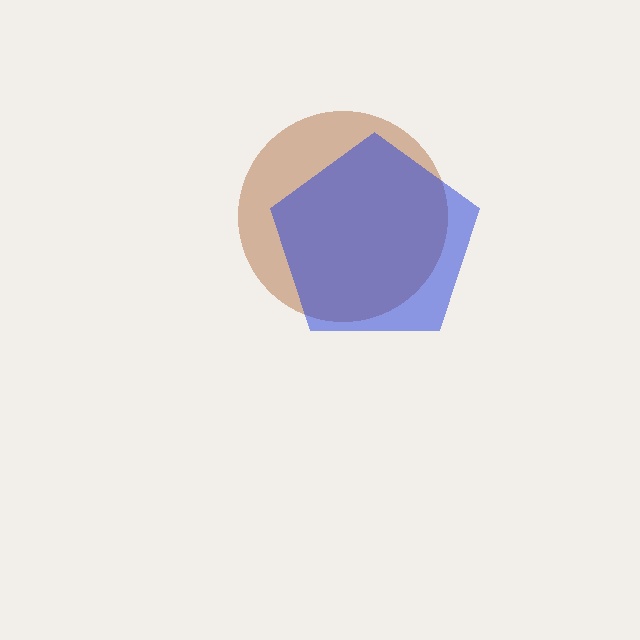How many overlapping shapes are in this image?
There are 2 overlapping shapes in the image.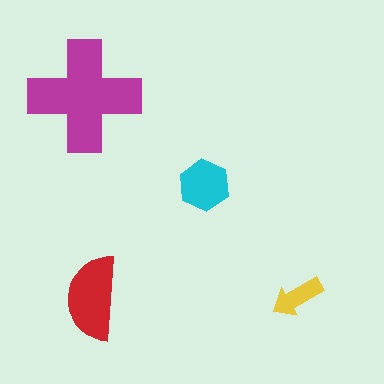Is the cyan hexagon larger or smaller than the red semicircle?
Smaller.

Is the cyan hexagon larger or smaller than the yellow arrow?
Larger.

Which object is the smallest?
The yellow arrow.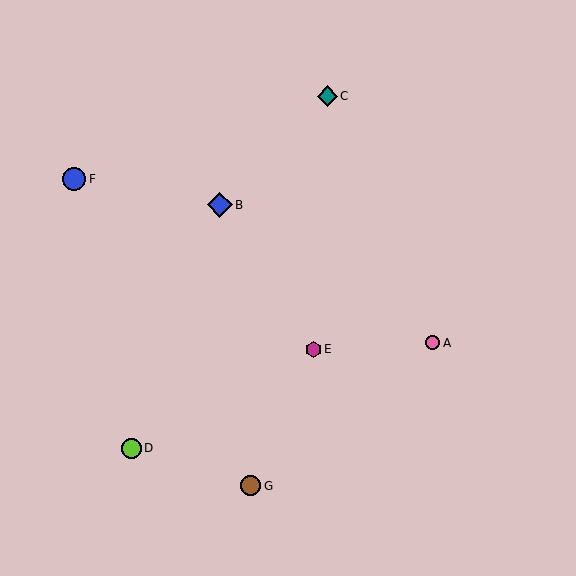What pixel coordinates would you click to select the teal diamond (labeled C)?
Click at (327, 96) to select the teal diamond C.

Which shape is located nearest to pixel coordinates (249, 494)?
The brown circle (labeled G) at (251, 486) is nearest to that location.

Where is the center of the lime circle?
The center of the lime circle is at (131, 448).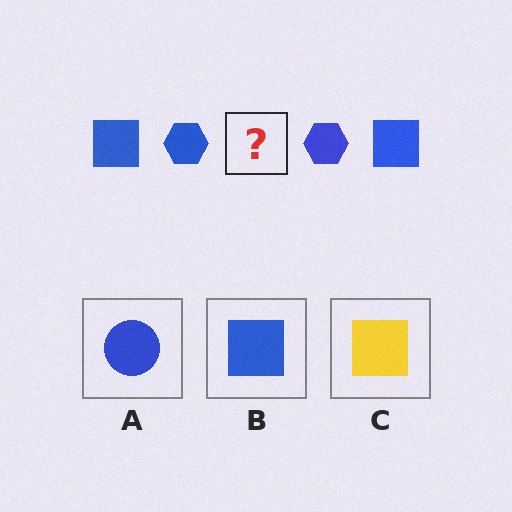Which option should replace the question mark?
Option B.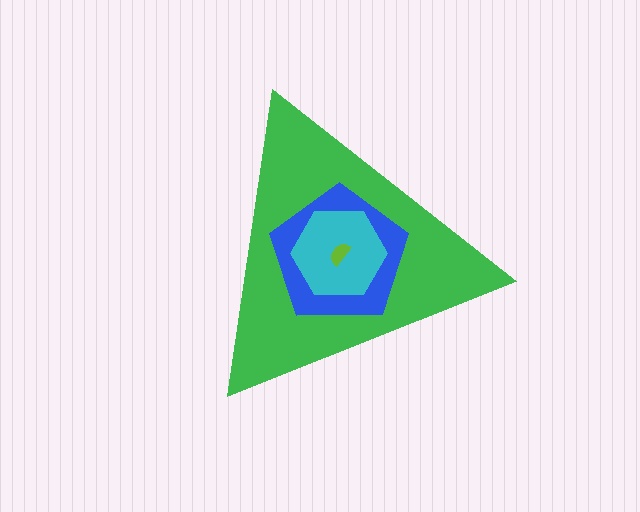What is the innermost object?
The lime semicircle.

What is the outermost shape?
The green triangle.